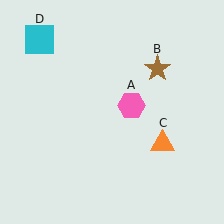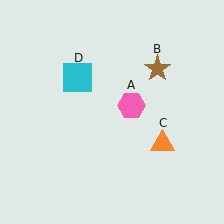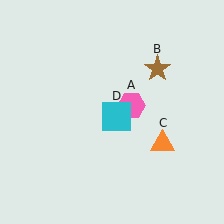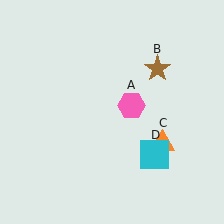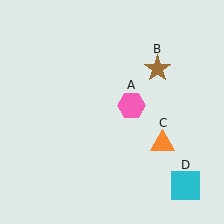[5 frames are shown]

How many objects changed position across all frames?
1 object changed position: cyan square (object D).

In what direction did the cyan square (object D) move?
The cyan square (object D) moved down and to the right.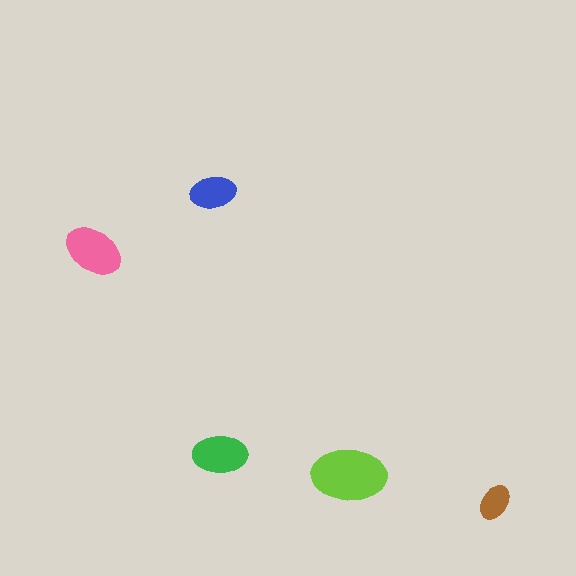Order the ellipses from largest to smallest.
the lime one, the pink one, the green one, the blue one, the brown one.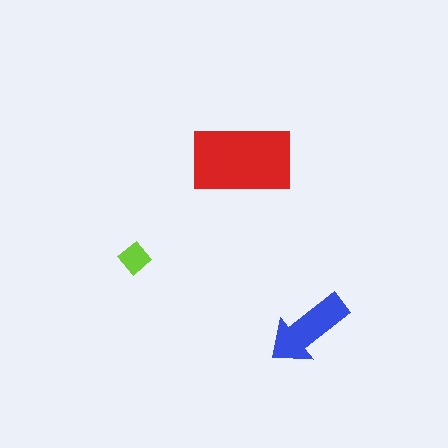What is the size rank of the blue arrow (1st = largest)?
2nd.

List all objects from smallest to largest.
The lime diamond, the blue arrow, the red rectangle.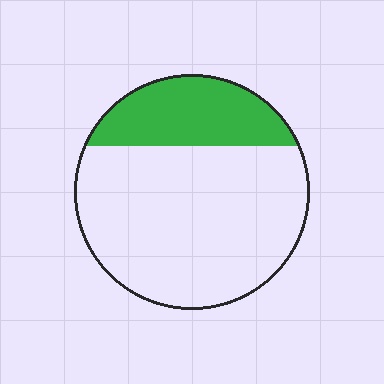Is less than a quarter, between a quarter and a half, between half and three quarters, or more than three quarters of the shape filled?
Between a quarter and a half.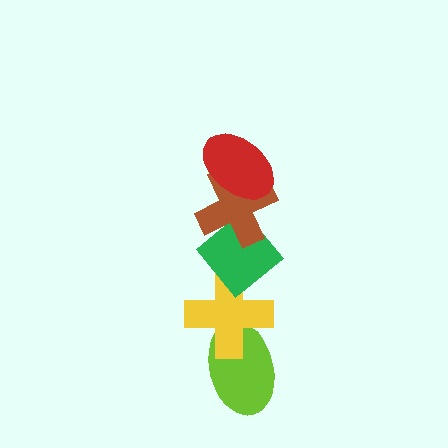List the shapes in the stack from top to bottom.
From top to bottom: the red ellipse, the brown cross, the green diamond, the yellow cross, the lime ellipse.